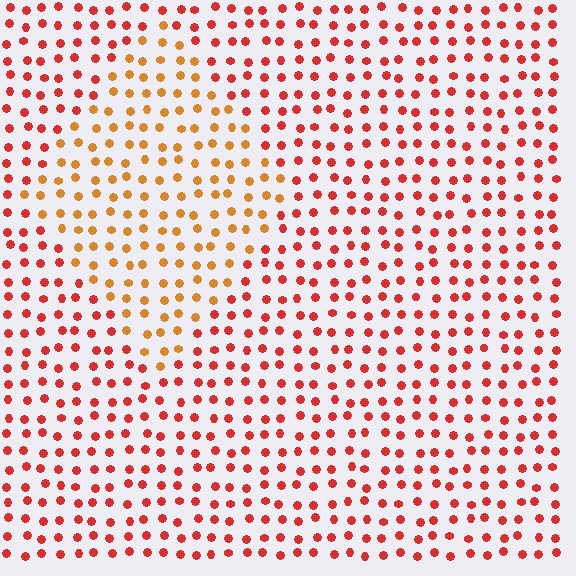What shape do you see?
I see a diamond.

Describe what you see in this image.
The image is filled with small red elements in a uniform arrangement. A diamond-shaped region is visible where the elements are tinted to a slightly different hue, forming a subtle color boundary.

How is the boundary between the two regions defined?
The boundary is defined purely by a slight shift in hue (about 34 degrees). Spacing, size, and orientation are identical on both sides.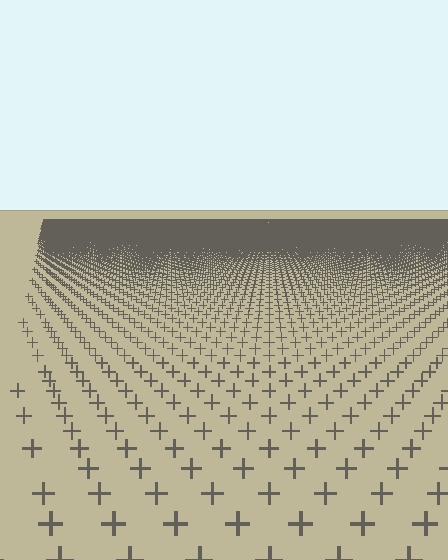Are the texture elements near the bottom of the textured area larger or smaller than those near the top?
Larger. Near the bottom, elements are closer to the viewer and appear at a bigger on-screen size.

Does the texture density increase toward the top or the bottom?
Density increases toward the top.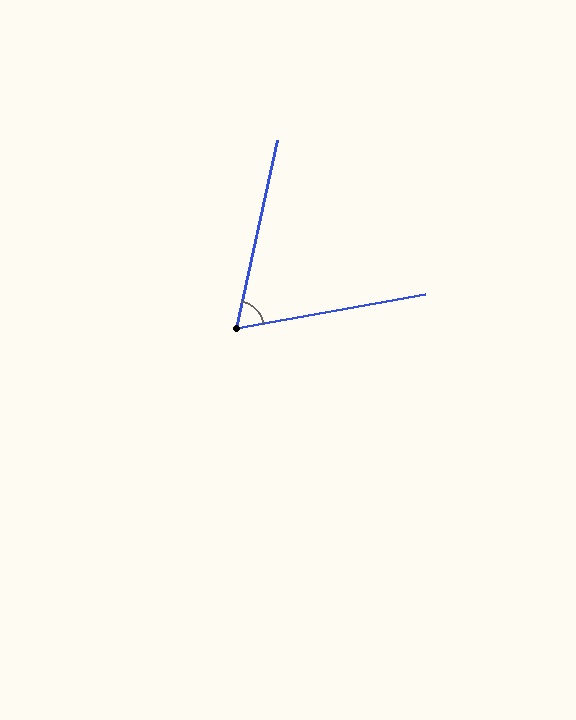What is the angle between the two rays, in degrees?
Approximately 67 degrees.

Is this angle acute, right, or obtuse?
It is acute.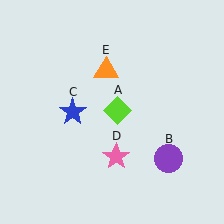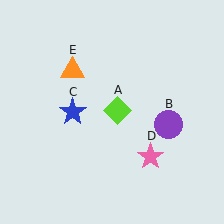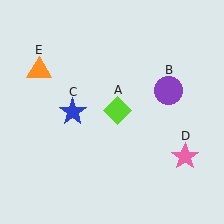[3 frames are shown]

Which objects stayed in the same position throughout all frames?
Lime diamond (object A) and blue star (object C) remained stationary.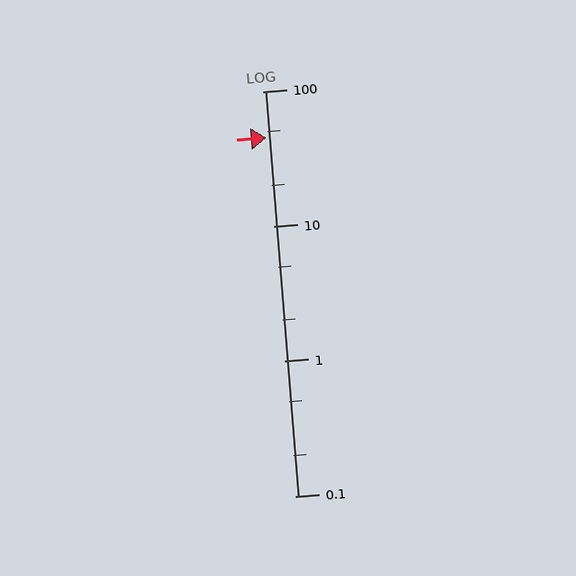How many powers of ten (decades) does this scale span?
The scale spans 3 decades, from 0.1 to 100.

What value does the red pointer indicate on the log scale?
The pointer indicates approximately 45.